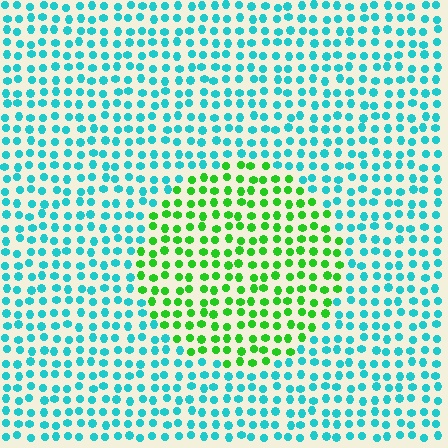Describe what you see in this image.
The image is filled with small cyan elements in a uniform arrangement. A circle-shaped region is visible where the elements are tinted to a slightly different hue, forming a subtle color boundary.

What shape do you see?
I see a circle.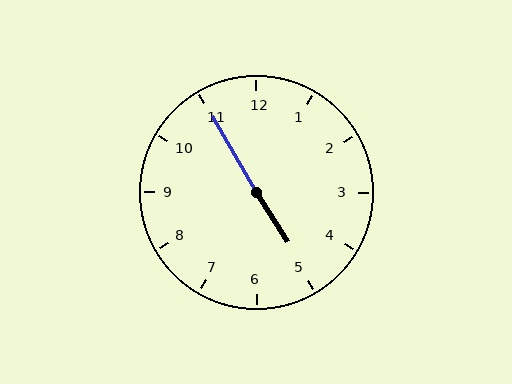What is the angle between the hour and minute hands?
Approximately 178 degrees.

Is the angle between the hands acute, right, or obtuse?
It is obtuse.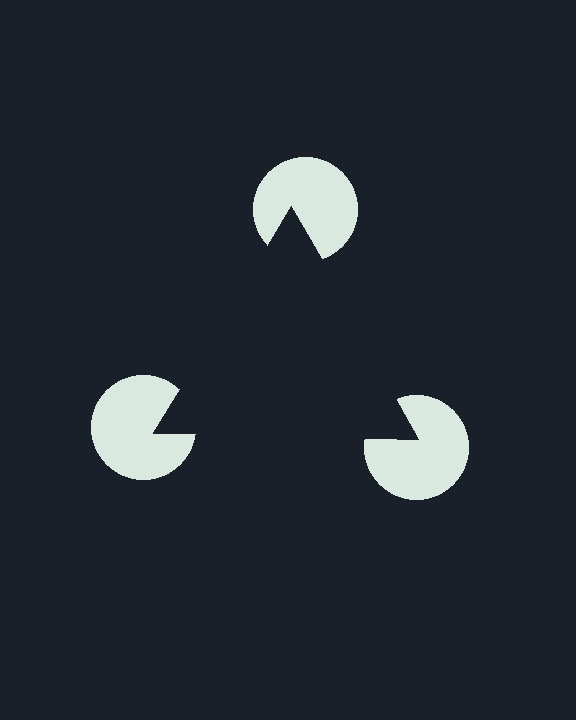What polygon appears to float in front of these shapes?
An illusory triangle — its edges are inferred from the aligned wedge cuts in the pac-man discs, not physically drawn.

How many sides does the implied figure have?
3 sides.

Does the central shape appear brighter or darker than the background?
It typically appears slightly darker than the background, even though no actual brightness change is drawn.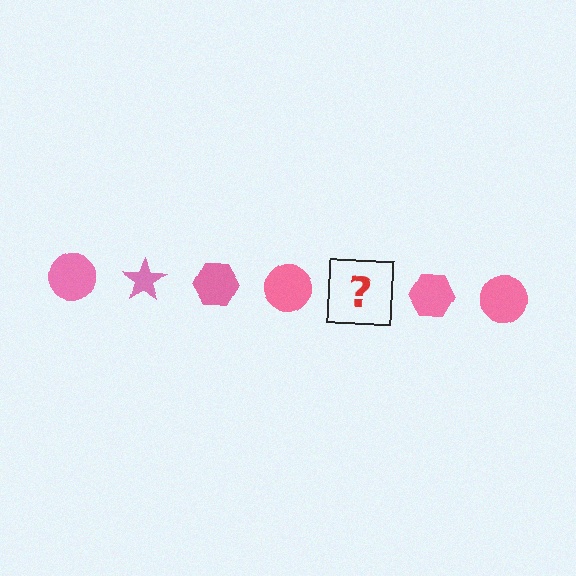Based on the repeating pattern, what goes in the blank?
The blank should be a pink star.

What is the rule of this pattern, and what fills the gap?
The rule is that the pattern cycles through circle, star, hexagon shapes in pink. The gap should be filled with a pink star.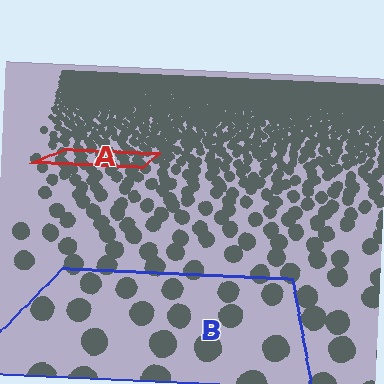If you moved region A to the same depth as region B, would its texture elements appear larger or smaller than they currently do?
They would appear larger. At a closer depth, the same texture elements are projected at a bigger on-screen size.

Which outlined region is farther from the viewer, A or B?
Region A is farther from the viewer — the texture elements inside it appear smaller and more densely packed.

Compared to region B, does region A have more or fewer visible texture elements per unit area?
Region A has more texture elements per unit area — they are packed more densely because it is farther away.